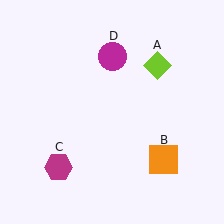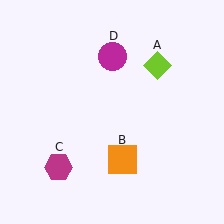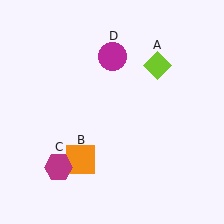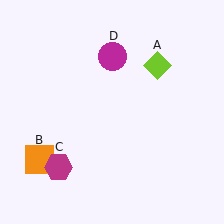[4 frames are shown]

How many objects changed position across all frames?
1 object changed position: orange square (object B).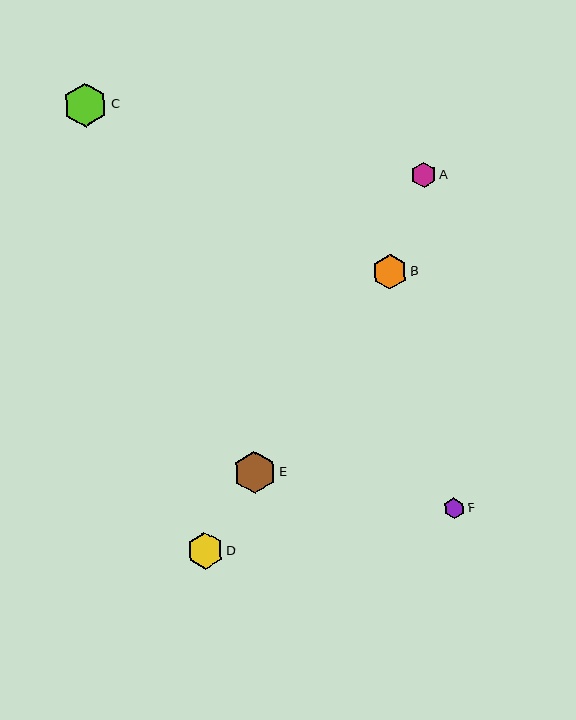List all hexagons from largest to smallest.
From largest to smallest: C, E, D, B, A, F.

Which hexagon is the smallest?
Hexagon F is the smallest with a size of approximately 21 pixels.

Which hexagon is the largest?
Hexagon C is the largest with a size of approximately 44 pixels.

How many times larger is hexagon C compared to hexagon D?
Hexagon C is approximately 1.2 times the size of hexagon D.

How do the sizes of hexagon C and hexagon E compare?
Hexagon C and hexagon E are approximately the same size.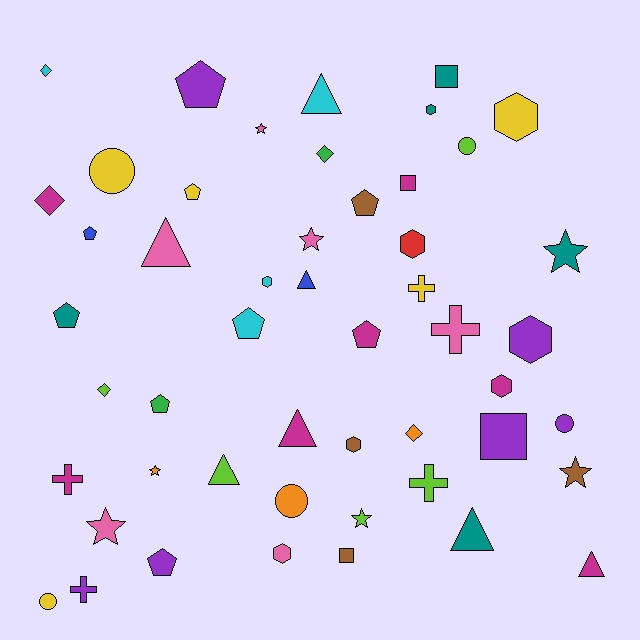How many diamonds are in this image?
There are 5 diamonds.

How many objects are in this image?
There are 50 objects.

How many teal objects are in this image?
There are 5 teal objects.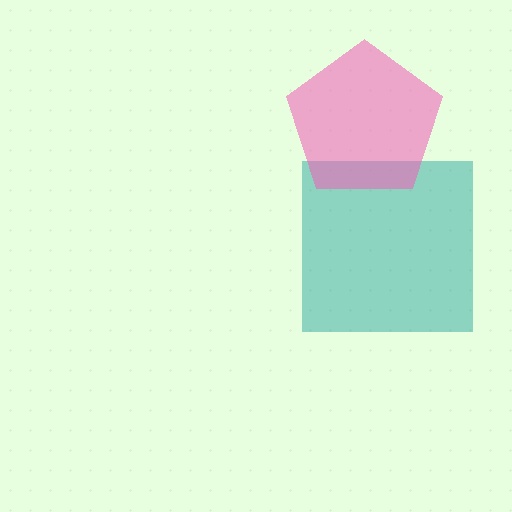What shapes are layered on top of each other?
The layered shapes are: a teal square, a pink pentagon.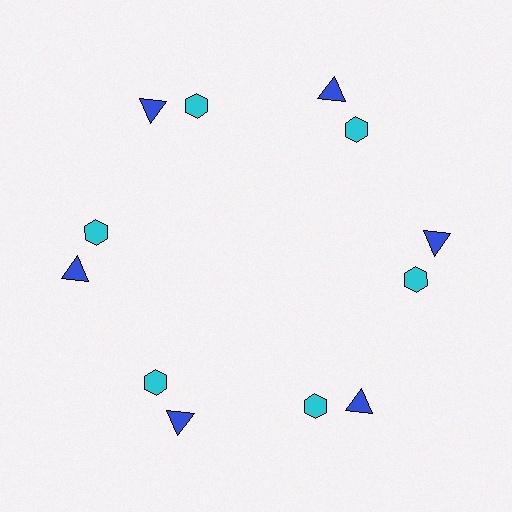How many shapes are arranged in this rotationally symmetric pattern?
There are 12 shapes, arranged in 6 groups of 2.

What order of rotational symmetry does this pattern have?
This pattern has 6-fold rotational symmetry.